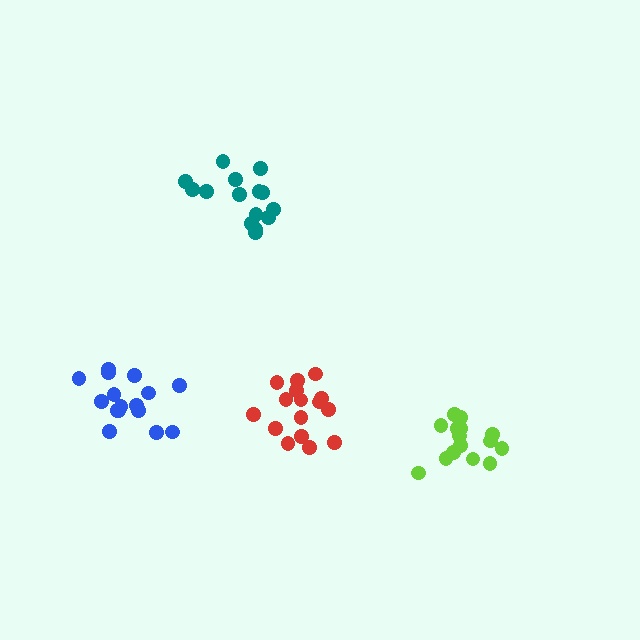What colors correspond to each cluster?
The clusters are colored: blue, lime, red, teal.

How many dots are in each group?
Group 1: 16 dots, Group 2: 15 dots, Group 3: 16 dots, Group 4: 15 dots (62 total).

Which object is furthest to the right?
The lime cluster is rightmost.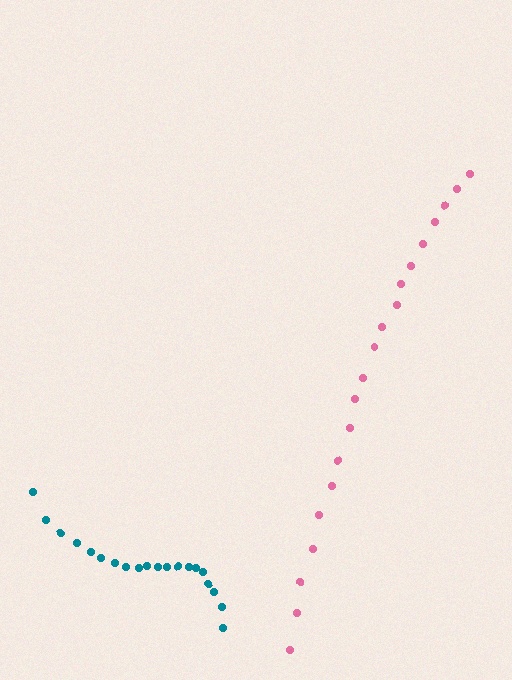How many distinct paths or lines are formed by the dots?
There are 2 distinct paths.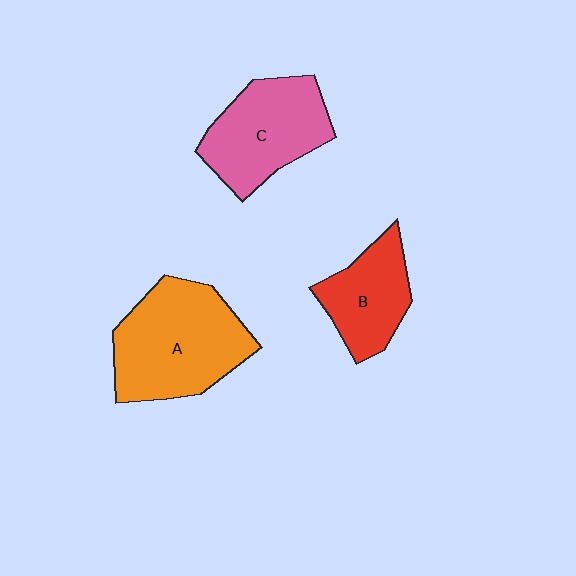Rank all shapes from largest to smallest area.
From largest to smallest: A (orange), C (pink), B (red).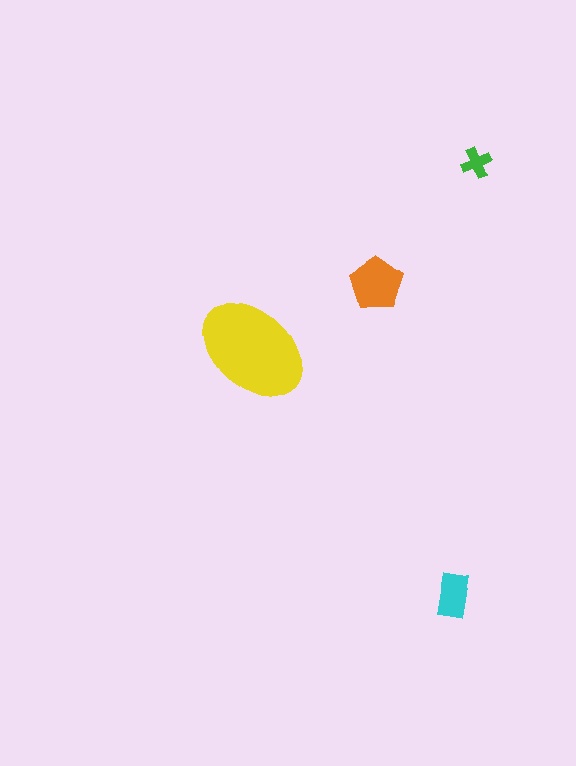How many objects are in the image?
There are 4 objects in the image.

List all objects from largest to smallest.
The yellow ellipse, the orange pentagon, the cyan rectangle, the green cross.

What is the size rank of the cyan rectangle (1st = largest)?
3rd.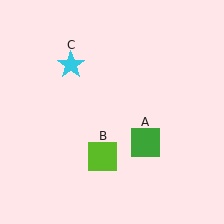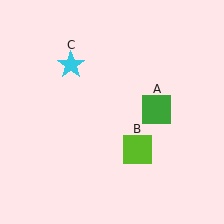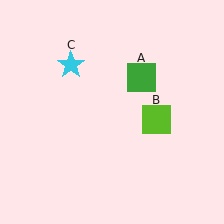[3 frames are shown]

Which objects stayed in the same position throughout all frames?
Cyan star (object C) remained stationary.